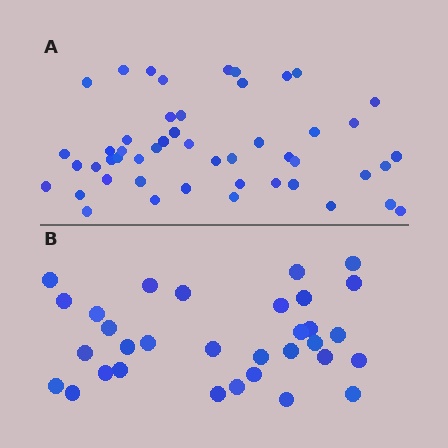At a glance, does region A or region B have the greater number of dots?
Region A (the top region) has more dots.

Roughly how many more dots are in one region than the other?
Region A has approximately 15 more dots than region B.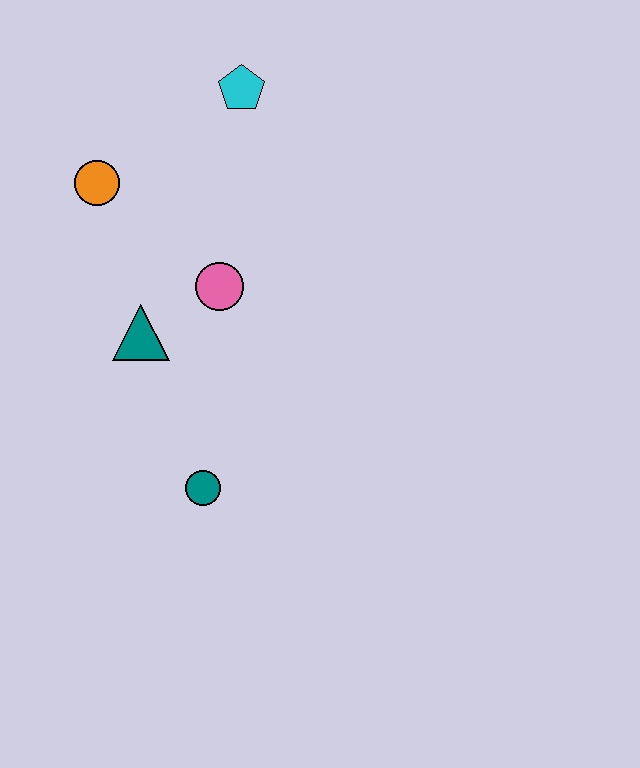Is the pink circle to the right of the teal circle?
Yes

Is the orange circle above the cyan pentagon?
No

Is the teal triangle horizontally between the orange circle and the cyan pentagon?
Yes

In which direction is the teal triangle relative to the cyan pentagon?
The teal triangle is below the cyan pentagon.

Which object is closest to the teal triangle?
The pink circle is closest to the teal triangle.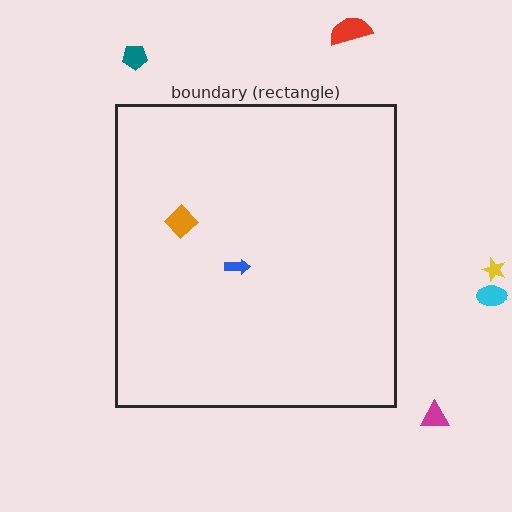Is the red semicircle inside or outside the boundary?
Outside.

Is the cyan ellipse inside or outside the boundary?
Outside.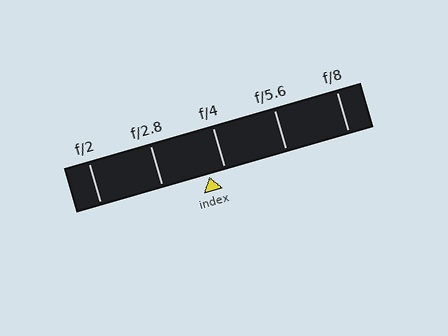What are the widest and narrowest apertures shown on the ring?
The widest aperture shown is f/2 and the narrowest is f/8.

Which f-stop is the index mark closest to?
The index mark is closest to f/4.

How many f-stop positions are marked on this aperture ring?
There are 5 f-stop positions marked.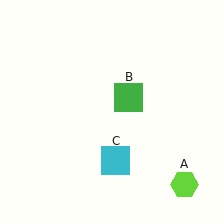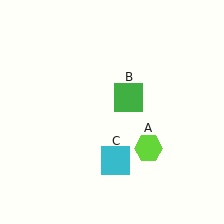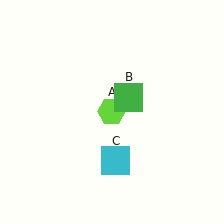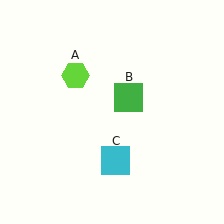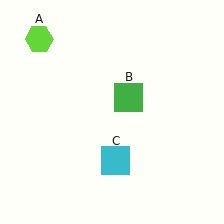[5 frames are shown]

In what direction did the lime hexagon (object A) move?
The lime hexagon (object A) moved up and to the left.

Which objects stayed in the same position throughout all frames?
Green square (object B) and cyan square (object C) remained stationary.